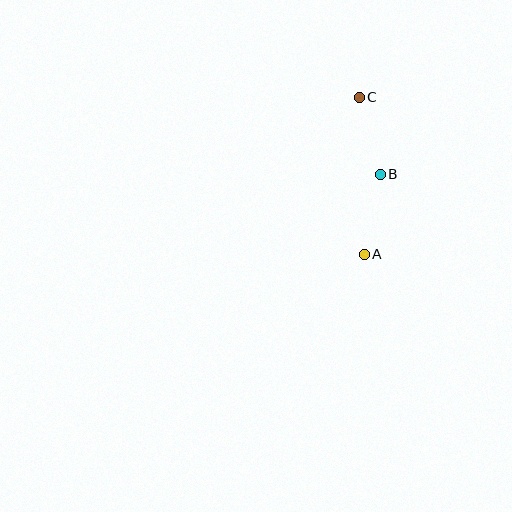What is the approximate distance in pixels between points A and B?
The distance between A and B is approximately 82 pixels.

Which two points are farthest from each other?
Points A and C are farthest from each other.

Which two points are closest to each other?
Points B and C are closest to each other.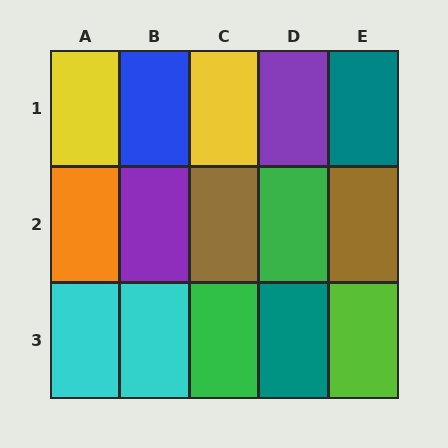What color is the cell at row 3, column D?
Teal.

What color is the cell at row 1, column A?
Yellow.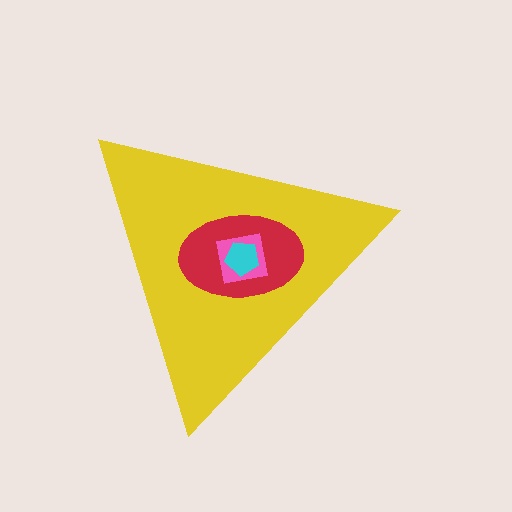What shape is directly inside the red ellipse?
The pink square.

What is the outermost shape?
The yellow triangle.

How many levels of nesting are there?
4.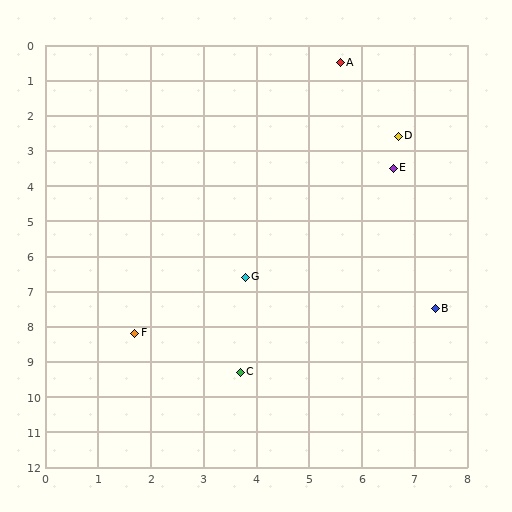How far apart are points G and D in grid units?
Points G and D are about 4.9 grid units apart.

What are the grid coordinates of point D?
Point D is at approximately (6.7, 2.6).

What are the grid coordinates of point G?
Point G is at approximately (3.8, 6.6).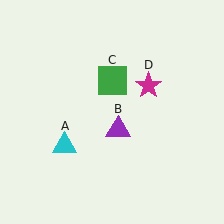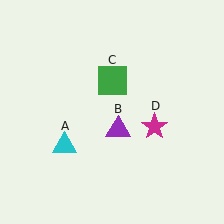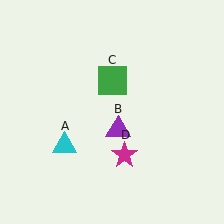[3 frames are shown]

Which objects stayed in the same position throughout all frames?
Cyan triangle (object A) and purple triangle (object B) and green square (object C) remained stationary.